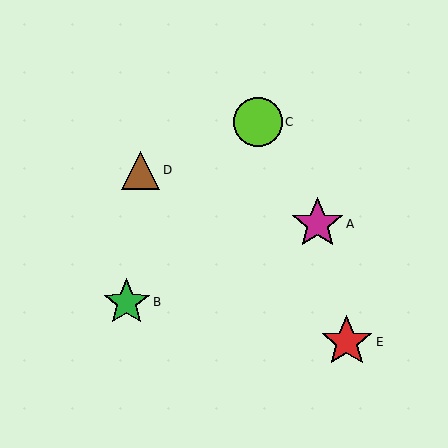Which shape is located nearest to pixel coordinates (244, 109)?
The lime circle (labeled C) at (258, 122) is nearest to that location.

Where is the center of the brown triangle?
The center of the brown triangle is at (141, 170).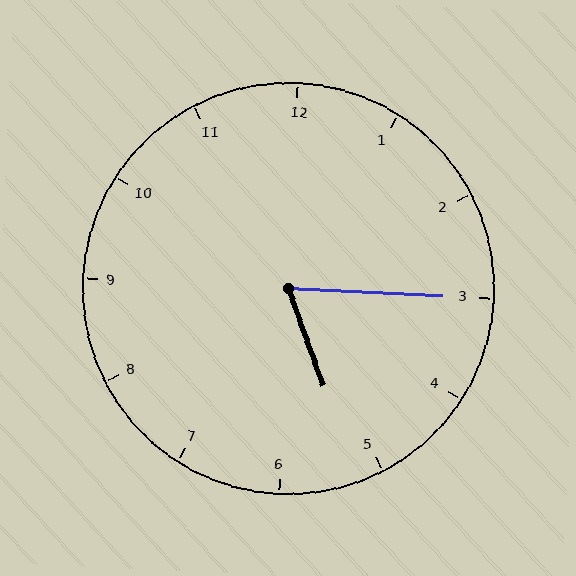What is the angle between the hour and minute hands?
Approximately 68 degrees.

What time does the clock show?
5:15.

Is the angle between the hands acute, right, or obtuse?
It is acute.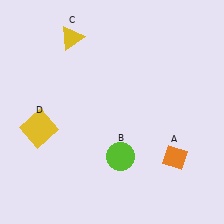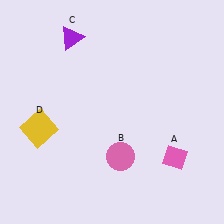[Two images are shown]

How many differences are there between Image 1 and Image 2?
There are 3 differences between the two images.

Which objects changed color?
A changed from orange to pink. B changed from lime to pink. C changed from yellow to purple.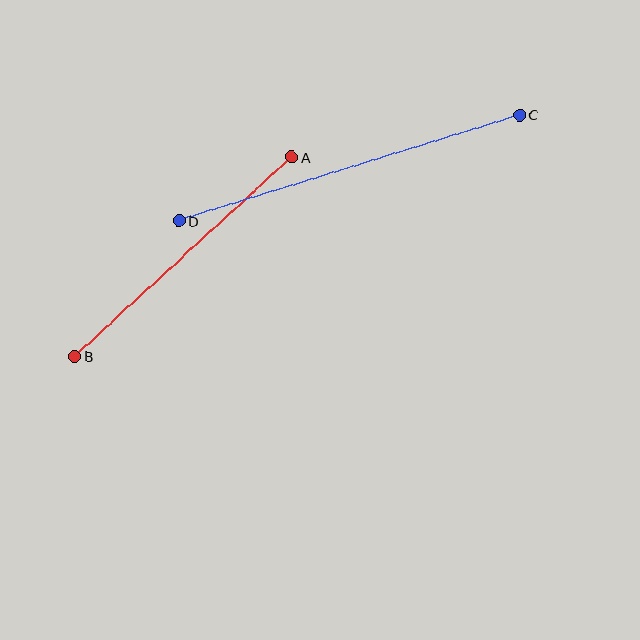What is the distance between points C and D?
The distance is approximately 357 pixels.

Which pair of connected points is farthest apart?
Points C and D are farthest apart.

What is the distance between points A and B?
The distance is approximately 295 pixels.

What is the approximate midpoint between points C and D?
The midpoint is at approximately (349, 168) pixels.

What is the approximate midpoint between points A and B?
The midpoint is at approximately (183, 257) pixels.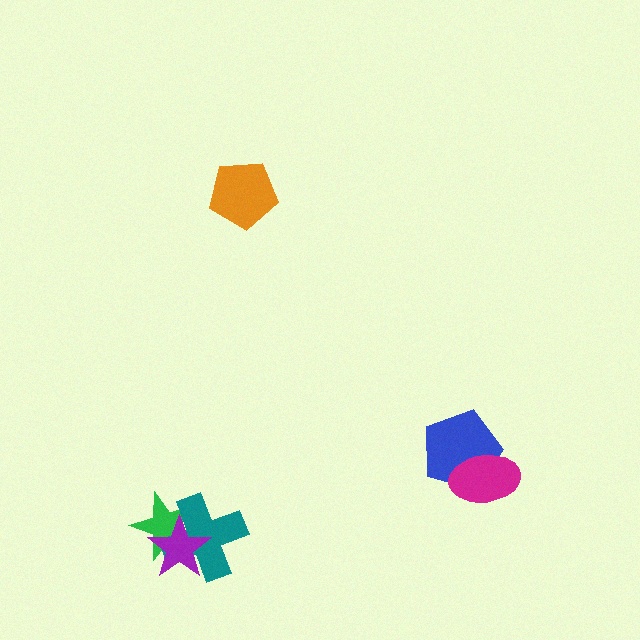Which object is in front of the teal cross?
The purple star is in front of the teal cross.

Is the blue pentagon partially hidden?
Yes, it is partially covered by another shape.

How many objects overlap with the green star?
2 objects overlap with the green star.